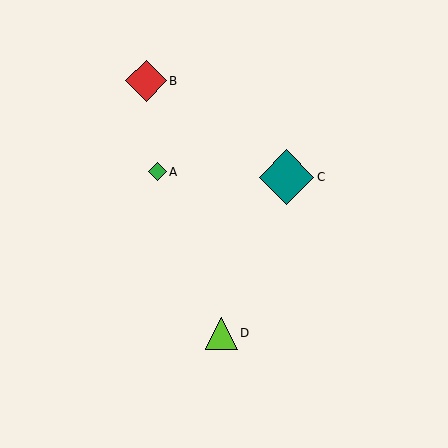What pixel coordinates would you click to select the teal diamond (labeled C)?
Click at (286, 177) to select the teal diamond C.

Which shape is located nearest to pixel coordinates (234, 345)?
The lime triangle (labeled D) at (222, 333) is nearest to that location.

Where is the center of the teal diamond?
The center of the teal diamond is at (286, 177).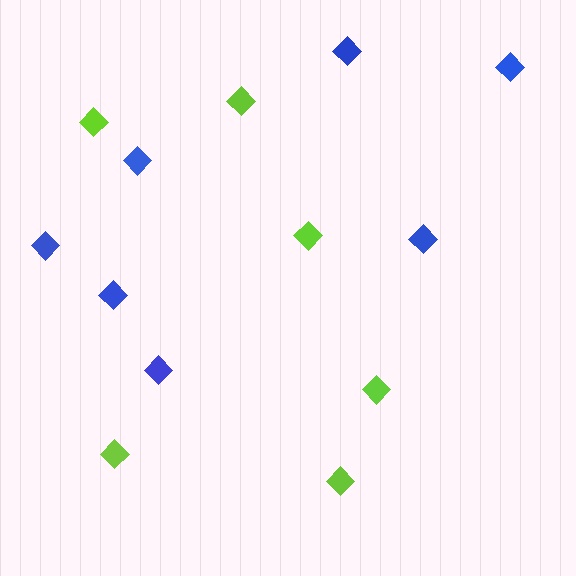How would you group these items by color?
There are 2 groups: one group of blue diamonds (7) and one group of lime diamonds (6).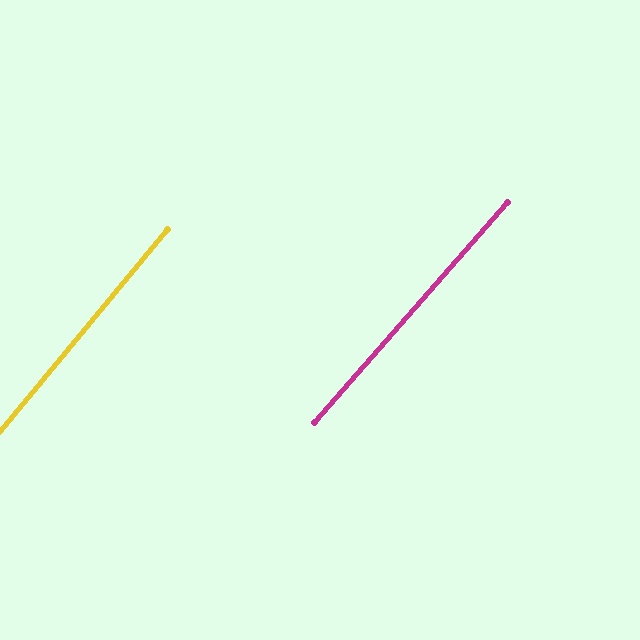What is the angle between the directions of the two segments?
Approximately 1 degree.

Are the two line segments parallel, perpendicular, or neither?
Parallel — their directions differ by only 1.5°.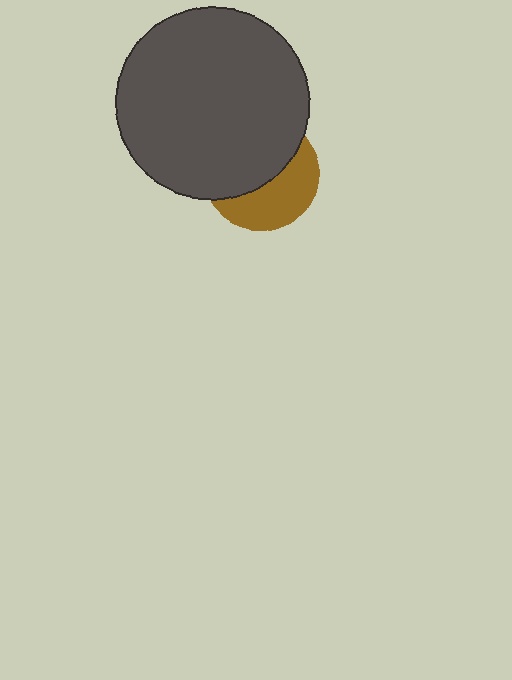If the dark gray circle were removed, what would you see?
You would see the complete brown circle.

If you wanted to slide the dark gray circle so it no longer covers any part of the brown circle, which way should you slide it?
Slide it up — that is the most direct way to separate the two shapes.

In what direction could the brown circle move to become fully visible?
The brown circle could move down. That would shift it out from behind the dark gray circle entirely.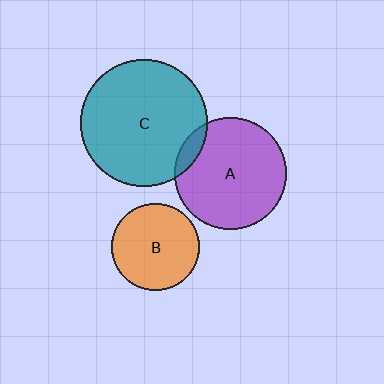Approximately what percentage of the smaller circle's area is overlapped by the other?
Approximately 10%.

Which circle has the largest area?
Circle C (teal).